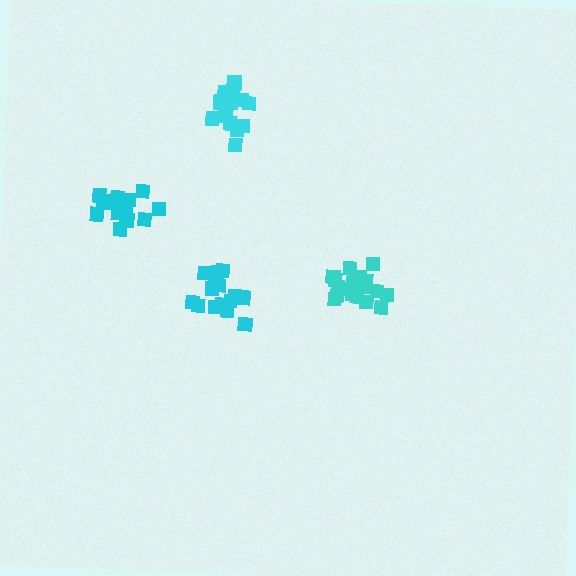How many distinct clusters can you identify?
There are 4 distinct clusters.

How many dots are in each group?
Group 1: 16 dots, Group 2: 21 dots, Group 3: 17 dots, Group 4: 17 dots (71 total).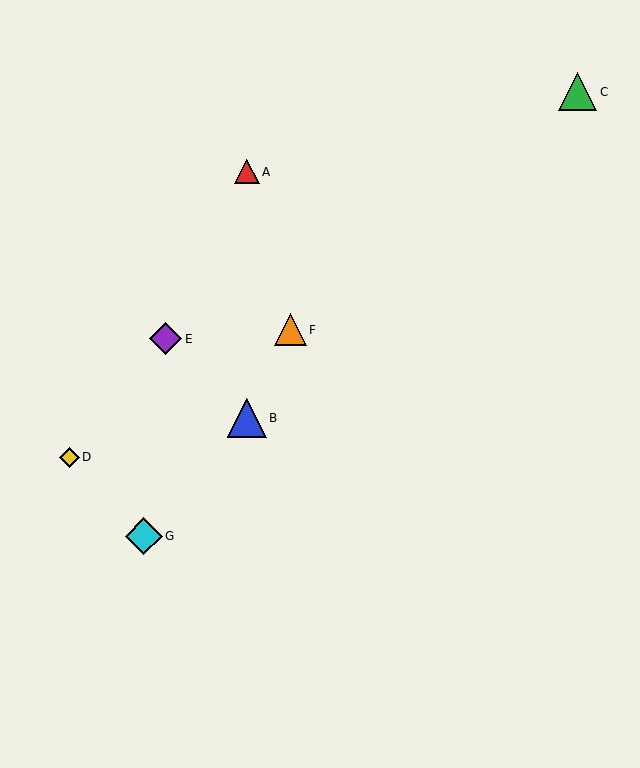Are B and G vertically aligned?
No, B is at x≈247 and G is at x≈144.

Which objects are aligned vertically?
Objects A, B are aligned vertically.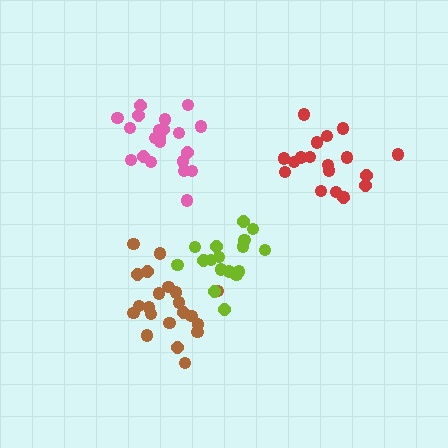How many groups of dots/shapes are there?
There are 4 groups.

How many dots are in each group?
Group 1: 21 dots, Group 2: 21 dots, Group 3: 19 dots, Group 4: 17 dots (78 total).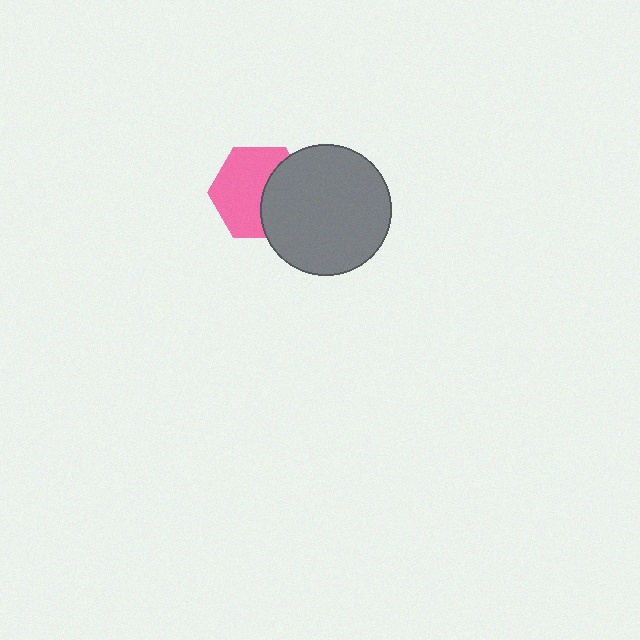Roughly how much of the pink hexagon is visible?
About half of it is visible (roughly 61%).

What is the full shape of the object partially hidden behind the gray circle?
The partially hidden object is a pink hexagon.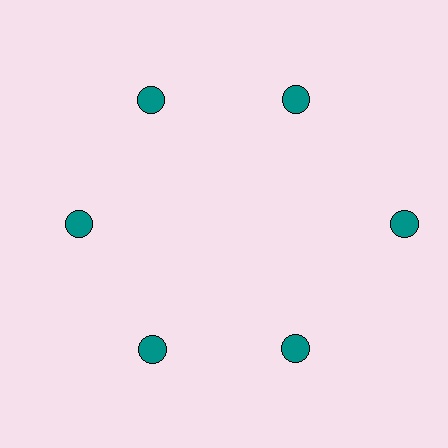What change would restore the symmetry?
The symmetry would be restored by moving it inward, back onto the ring so that all 6 circles sit at equal angles and equal distance from the center.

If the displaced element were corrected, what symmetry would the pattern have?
It would have 6-fold rotational symmetry — the pattern would map onto itself every 60 degrees.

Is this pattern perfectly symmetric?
No. The 6 teal circles are arranged in a ring, but one element near the 3 o'clock position is pushed outward from the center, breaking the 6-fold rotational symmetry.